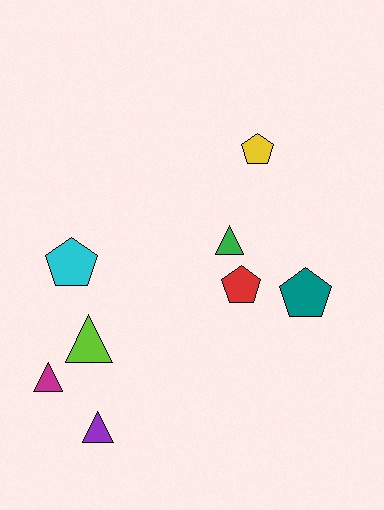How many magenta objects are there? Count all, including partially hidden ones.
There is 1 magenta object.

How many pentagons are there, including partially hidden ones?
There are 4 pentagons.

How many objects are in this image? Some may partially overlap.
There are 8 objects.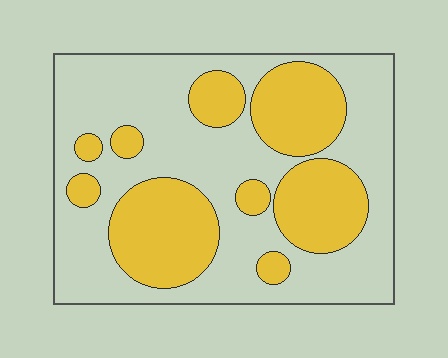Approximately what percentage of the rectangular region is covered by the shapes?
Approximately 35%.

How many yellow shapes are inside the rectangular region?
9.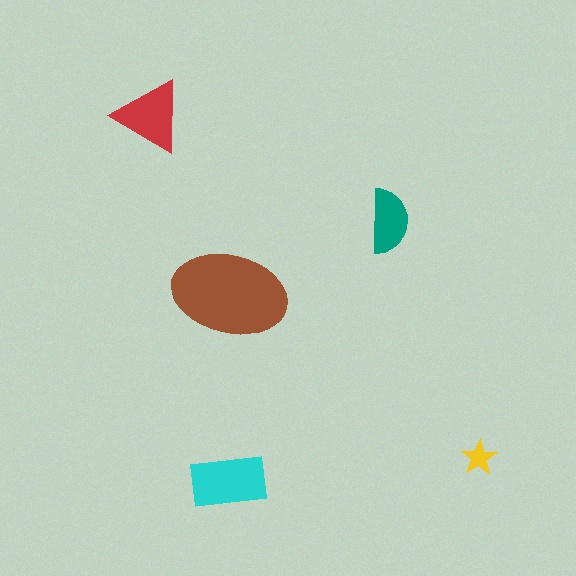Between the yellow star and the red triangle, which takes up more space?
The red triangle.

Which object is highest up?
The red triangle is topmost.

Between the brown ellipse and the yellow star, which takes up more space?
The brown ellipse.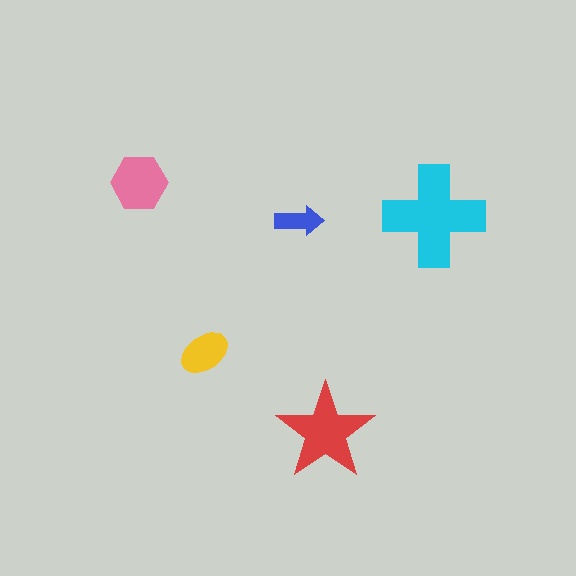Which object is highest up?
The pink hexagon is topmost.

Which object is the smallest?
The blue arrow.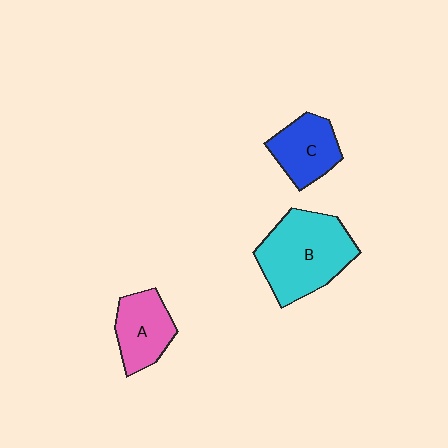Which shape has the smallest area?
Shape C (blue).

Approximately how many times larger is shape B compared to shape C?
Approximately 1.8 times.